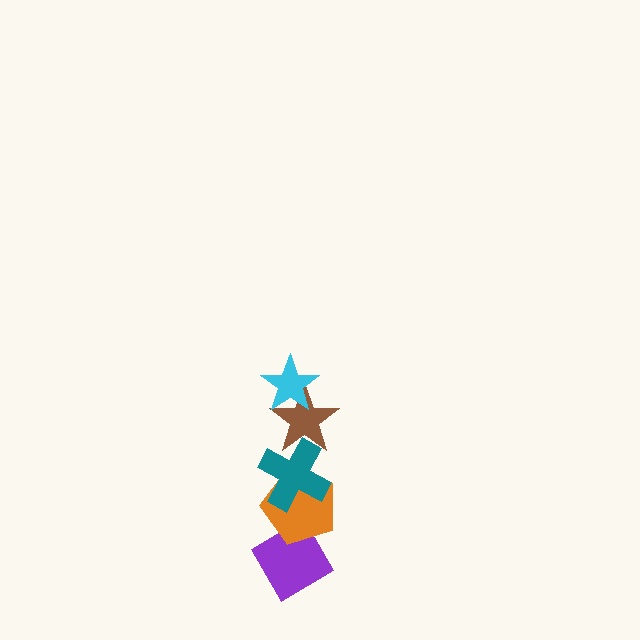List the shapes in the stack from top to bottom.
From top to bottom: the cyan star, the brown star, the teal cross, the orange pentagon, the purple diamond.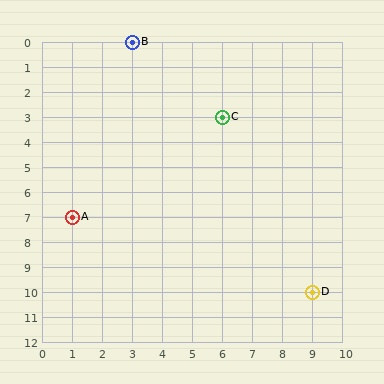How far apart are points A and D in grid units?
Points A and D are 8 columns and 3 rows apart (about 8.5 grid units diagonally).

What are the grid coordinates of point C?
Point C is at grid coordinates (6, 3).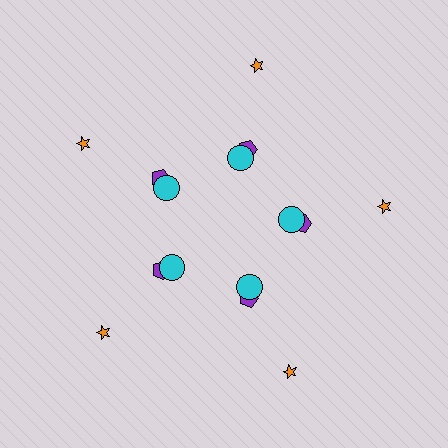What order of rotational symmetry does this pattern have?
This pattern has 5-fold rotational symmetry.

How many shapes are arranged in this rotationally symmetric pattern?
There are 15 shapes, arranged in 5 groups of 3.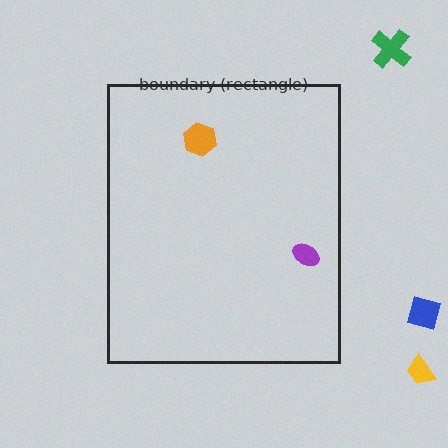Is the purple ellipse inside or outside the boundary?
Inside.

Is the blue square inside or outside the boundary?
Outside.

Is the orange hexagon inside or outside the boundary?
Inside.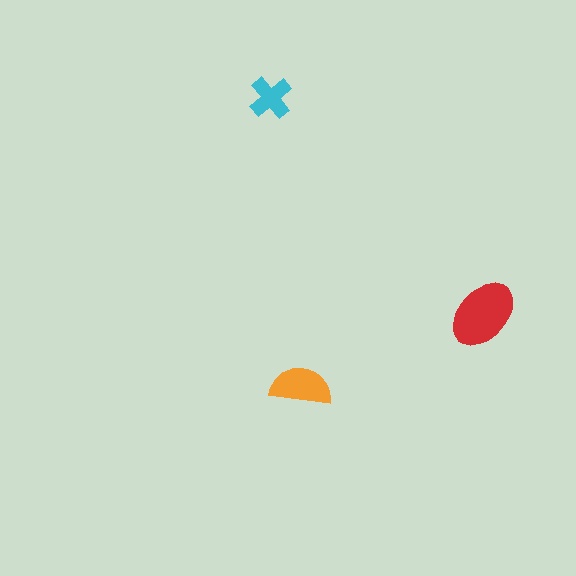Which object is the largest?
The red ellipse.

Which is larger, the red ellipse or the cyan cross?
The red ellipse.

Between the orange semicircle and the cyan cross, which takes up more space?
The orange semicircle.